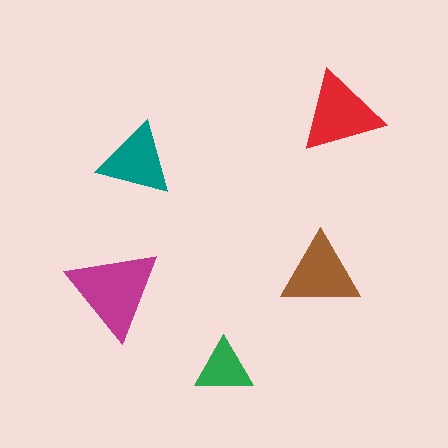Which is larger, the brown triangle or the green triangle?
The brown one.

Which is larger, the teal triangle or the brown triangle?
The brown one.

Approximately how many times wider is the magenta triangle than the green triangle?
About 1.5 times wider.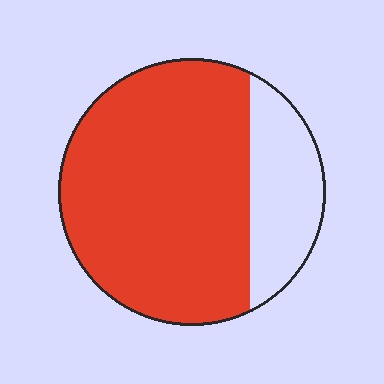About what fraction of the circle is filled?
About three quarters (3/4).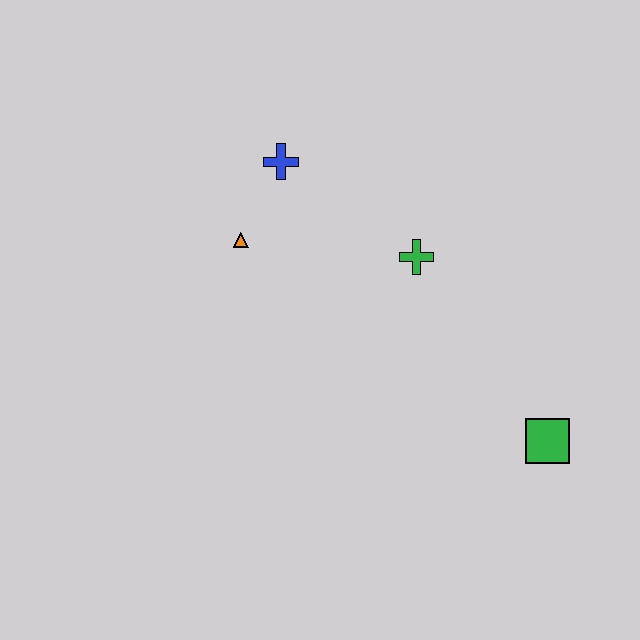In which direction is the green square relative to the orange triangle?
The green square is to the right of the orange triangle.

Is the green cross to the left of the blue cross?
No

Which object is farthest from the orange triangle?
The green square is farthest from the orange triangle.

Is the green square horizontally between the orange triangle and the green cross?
No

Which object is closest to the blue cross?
The orange triangle is closest to the blue cross.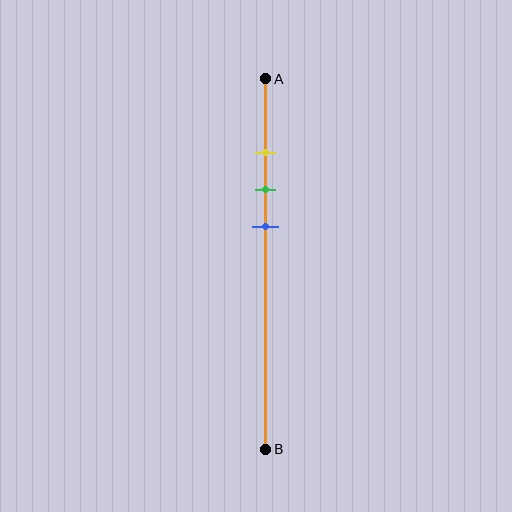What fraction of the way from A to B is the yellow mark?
The yellow mark is approximately 20% (0.2) of the way from A to B.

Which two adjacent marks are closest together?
The yellow and green marks are the closest adjacent pair.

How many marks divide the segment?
There are 3 marks dividing the segment.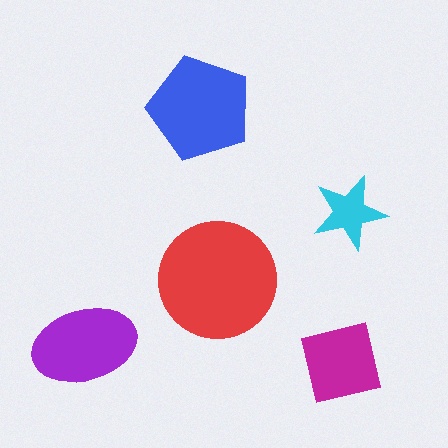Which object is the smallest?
The cyan star.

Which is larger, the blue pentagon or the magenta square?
The blue pentagon.